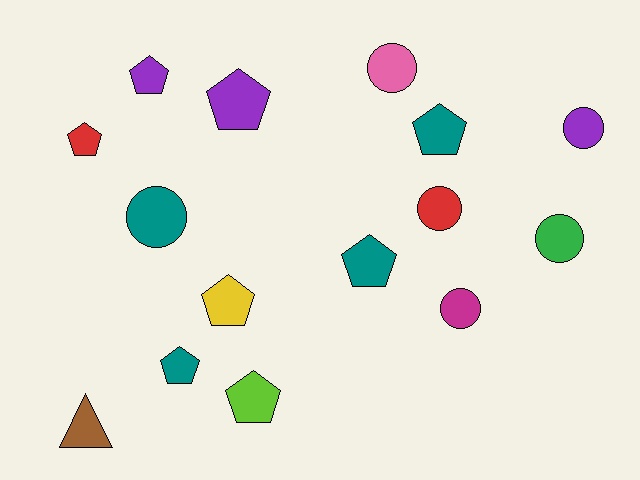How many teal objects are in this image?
There are 4 teal objects.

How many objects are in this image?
There are 15 objects.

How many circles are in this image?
There are 6 circles.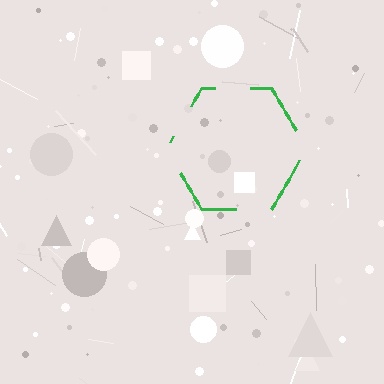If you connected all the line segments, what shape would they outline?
They would outline a hexagon.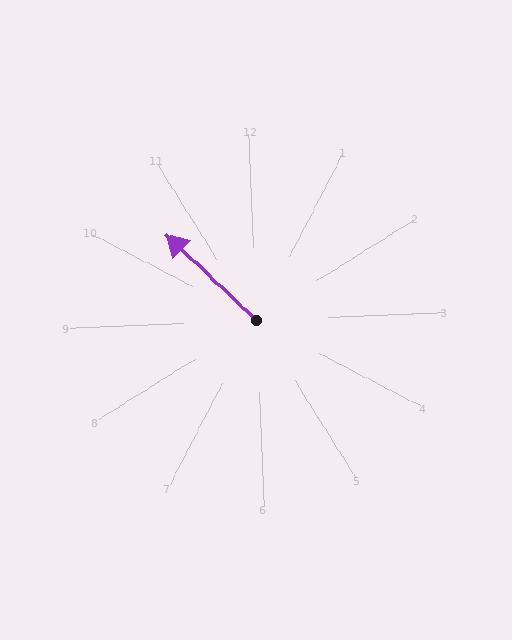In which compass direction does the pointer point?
Northwest.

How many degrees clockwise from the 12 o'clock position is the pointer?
Approximately 316 degrees.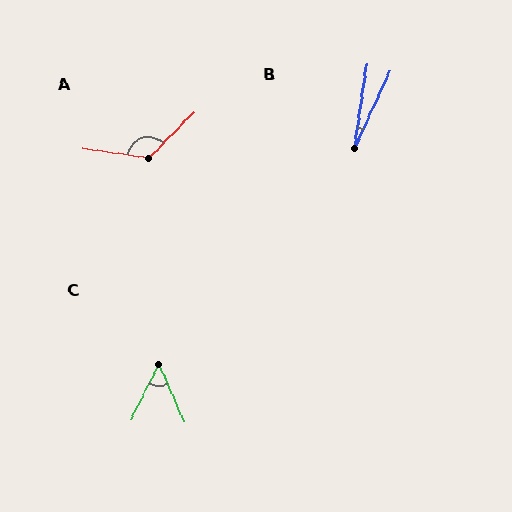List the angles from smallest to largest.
B (16°), C (50°), A (126°).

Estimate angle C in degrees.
Approximately 50 degrees.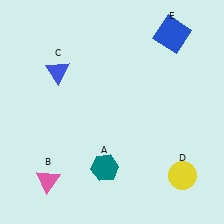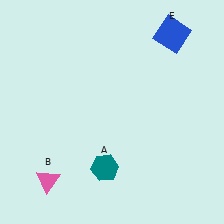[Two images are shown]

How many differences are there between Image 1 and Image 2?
There are 2 differences between the two images.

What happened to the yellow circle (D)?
The yellow circle (D) was removed in Image 2. It was in the bottom-right area of Image 1.